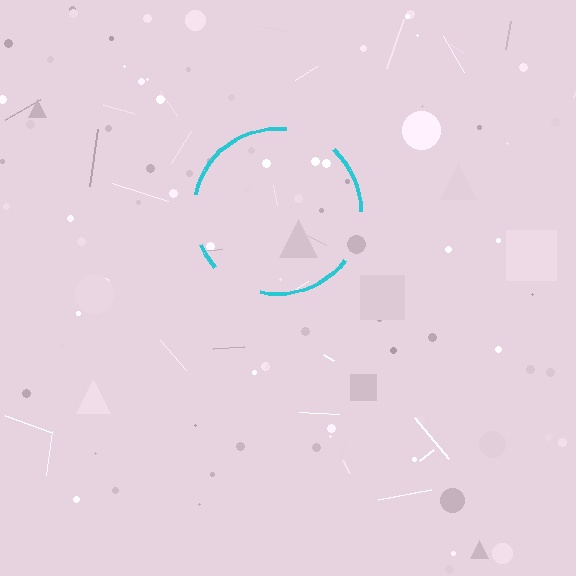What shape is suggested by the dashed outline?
The dashed outline suggests a circle.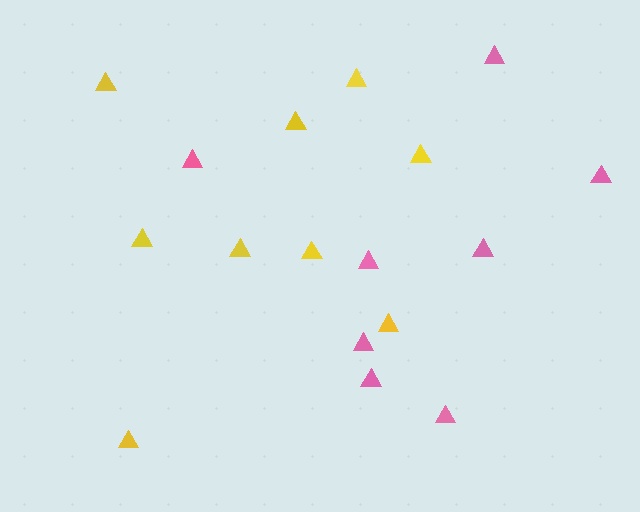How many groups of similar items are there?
There are 2 groups: one group of pink triangles (8) and one group of yellow triangles (9).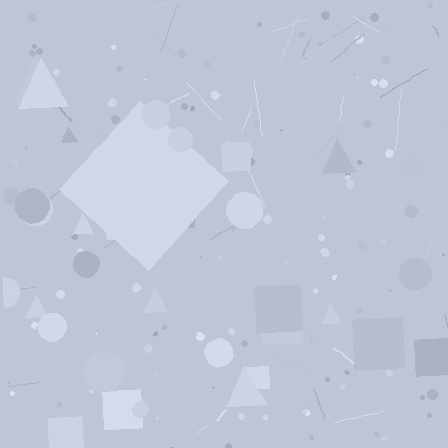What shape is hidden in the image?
A diamond is hidden in the image.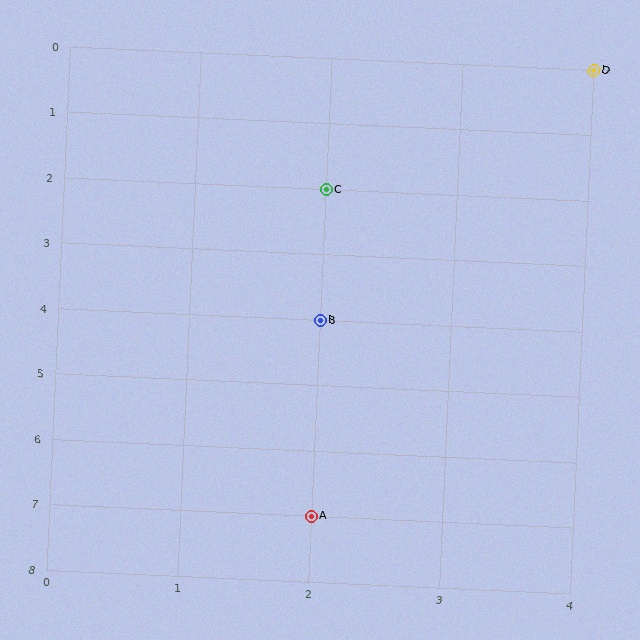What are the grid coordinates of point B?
Point B is at grid coordinates (2, 4).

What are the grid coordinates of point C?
Point C is at grid coordinates (2, 2).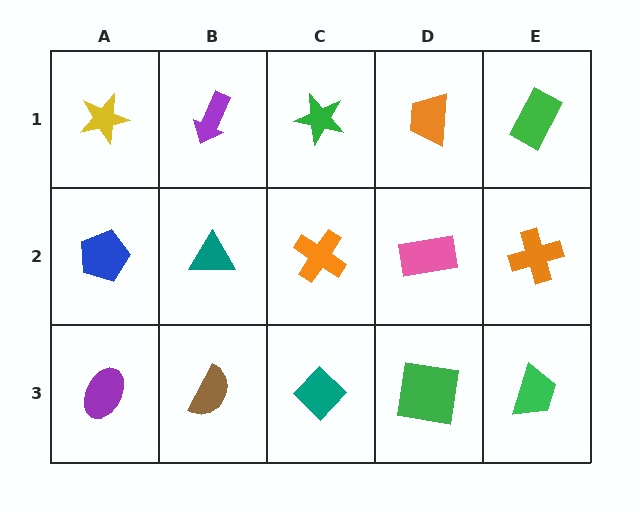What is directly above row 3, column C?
An orange cross.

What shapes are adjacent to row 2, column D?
An orange trapezoid (row 1, column D), a green square (row 3, column D), an orange cross (row 2, column C), an orange cross (row 2, column E).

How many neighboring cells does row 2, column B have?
4.